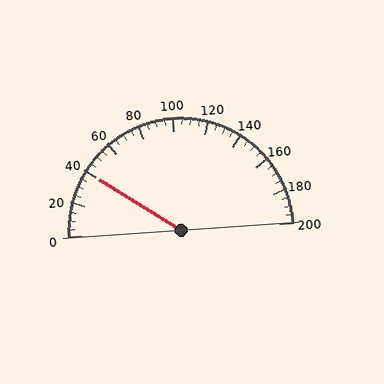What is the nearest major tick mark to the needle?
The nearest major tick mark is 40.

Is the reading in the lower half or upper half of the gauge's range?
The reading is in the lower half of the range (0 to 200).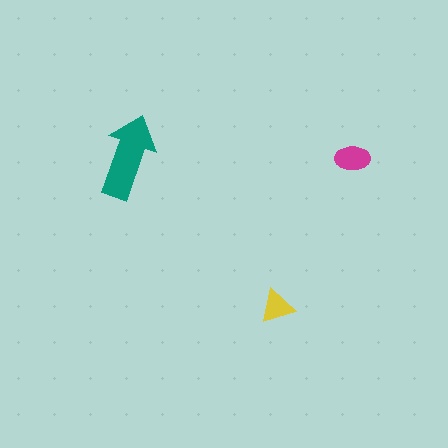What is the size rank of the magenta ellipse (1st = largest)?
2nd.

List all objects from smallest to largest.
The yellow triangle, the magenta ellipse, the teal arrow.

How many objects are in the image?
There are 3 objects in the image.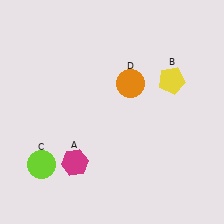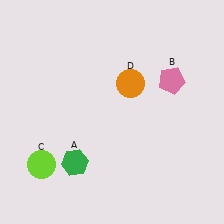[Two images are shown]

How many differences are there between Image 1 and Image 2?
There are 2 differences between the two images.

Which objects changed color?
A changed from magenta to green. B changed from yellow to pink.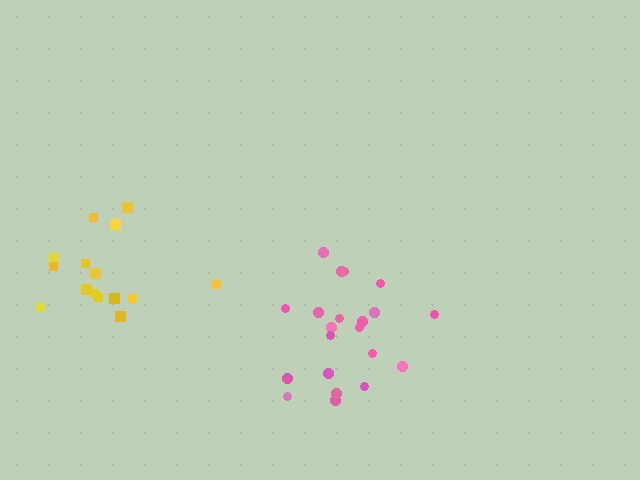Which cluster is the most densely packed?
Pink.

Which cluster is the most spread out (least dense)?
Yellow.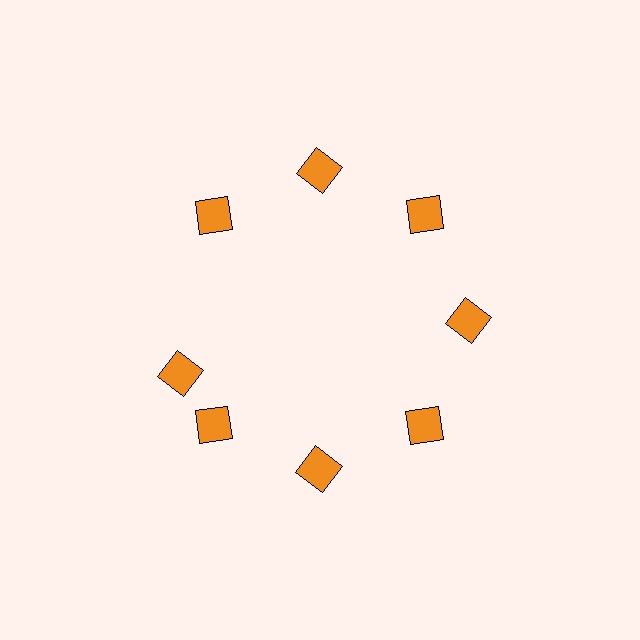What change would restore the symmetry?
The symmetry would be restored by rotating it back into even spacing with its neighbors so that all 8 diamonds sit at equal angles and equal distance from the center.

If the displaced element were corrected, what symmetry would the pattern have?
It would have 8-fold rotational symmetry — the pattern would map onto itself every 45 degrees.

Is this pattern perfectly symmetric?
No. The 8 orange diamonds are arranged in a ring, but one element near the 9 o'clock position is rotated out of alignment along the ring, breaking the 8-fold rotational symmetry.